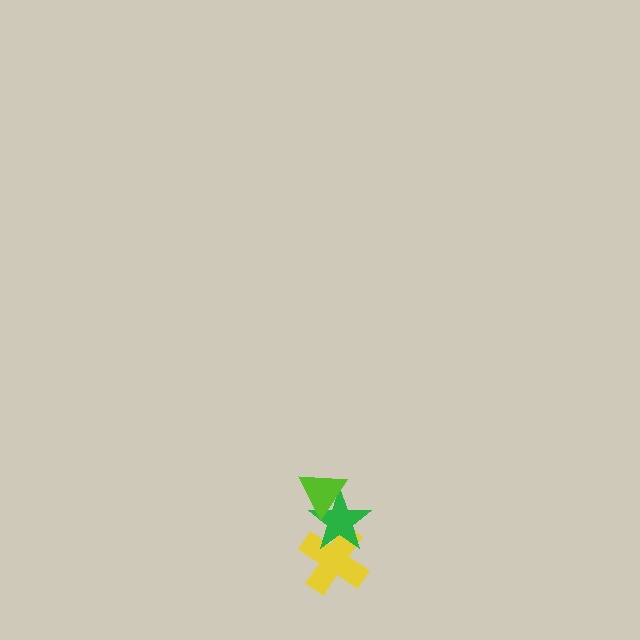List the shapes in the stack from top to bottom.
From top to bottom: the lime triangle, the green star, the yellow cross.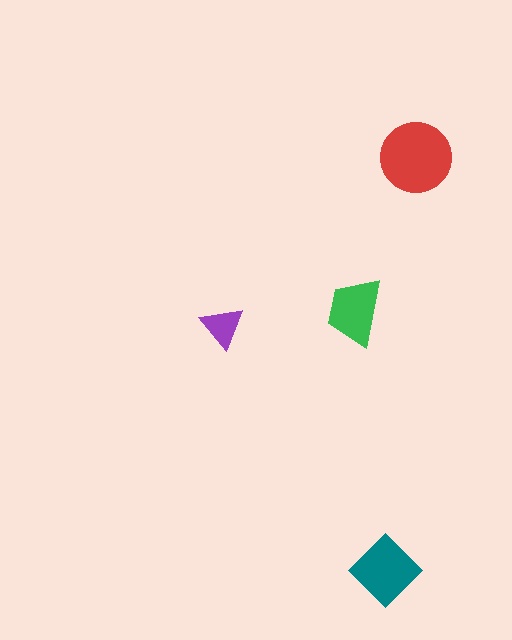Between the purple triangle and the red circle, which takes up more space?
The red circle.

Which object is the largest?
The red circle.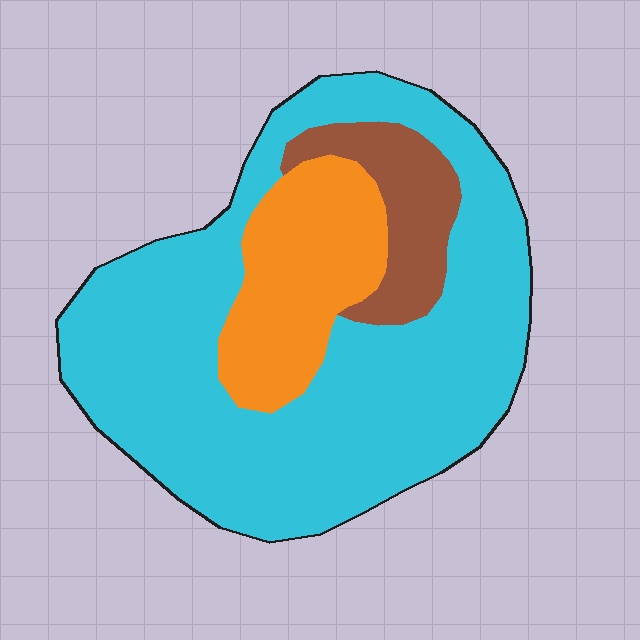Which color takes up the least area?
Brown, at roughly 10%.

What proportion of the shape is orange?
Orange covers about 20% of the shape.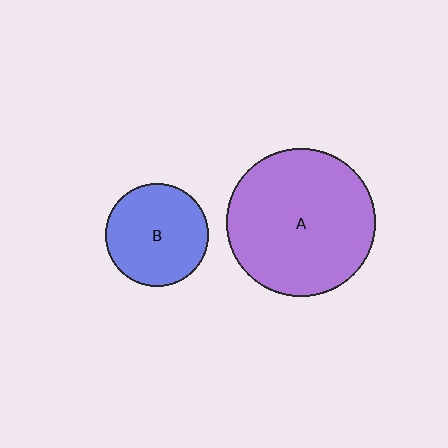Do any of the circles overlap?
No, none of the circles overlap.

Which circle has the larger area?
Circle A (purple).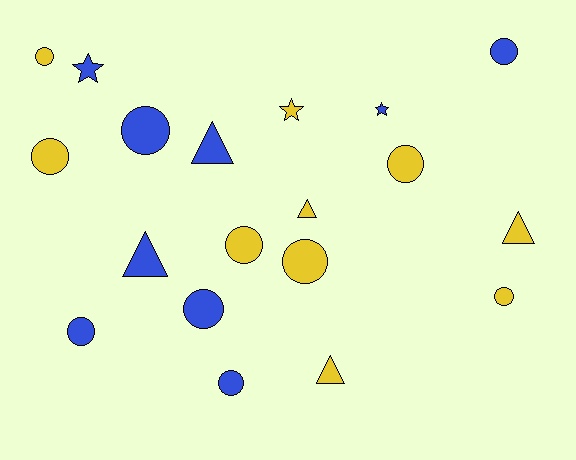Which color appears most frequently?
Yellow, with 10 objects.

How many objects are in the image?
There are 19 objects.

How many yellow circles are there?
There are 6 yellow circles.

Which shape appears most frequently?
Circle, with 11 objects.